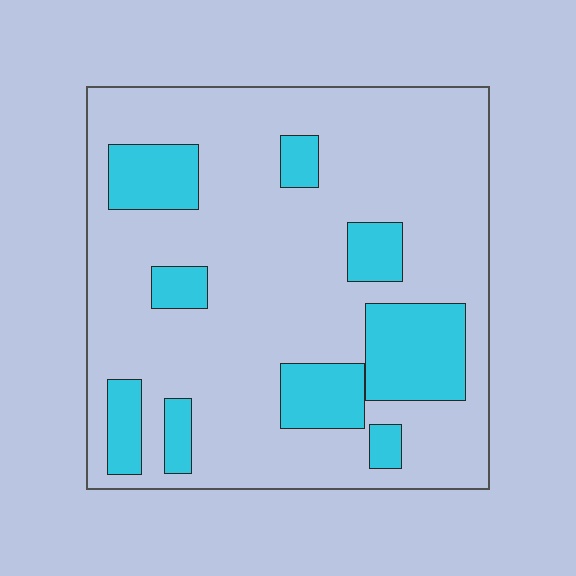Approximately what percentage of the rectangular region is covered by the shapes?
Approximately 20%.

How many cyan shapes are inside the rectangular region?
9.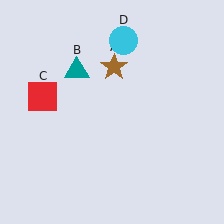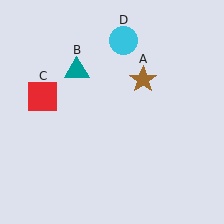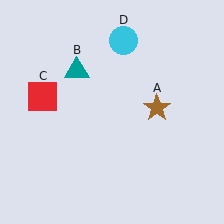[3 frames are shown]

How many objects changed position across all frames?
1 object changed position: brown star (object A).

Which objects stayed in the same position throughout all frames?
Teal triangle (object B) and red square (object C) and cyan circle (object D) remained stationary.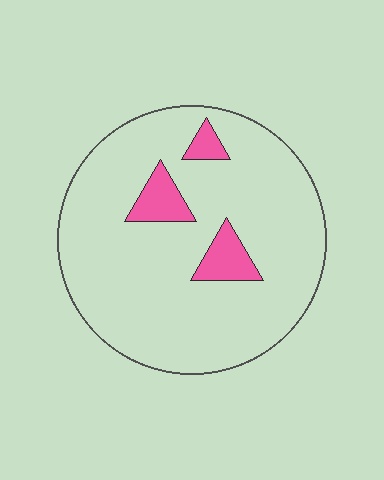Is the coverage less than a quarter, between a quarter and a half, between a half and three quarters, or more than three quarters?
Less than a quarter.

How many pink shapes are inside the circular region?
3.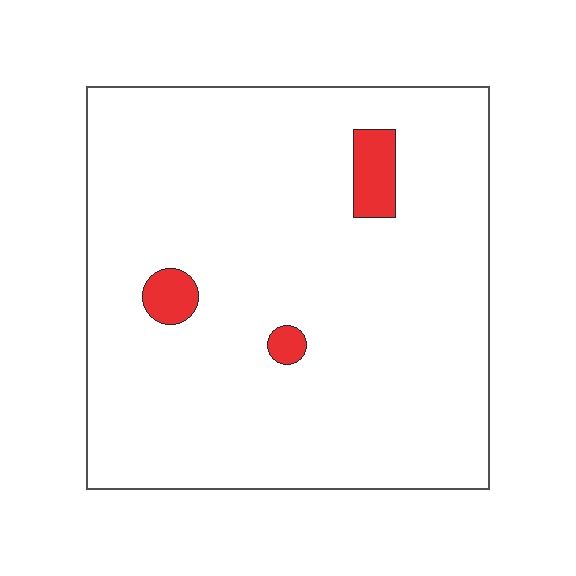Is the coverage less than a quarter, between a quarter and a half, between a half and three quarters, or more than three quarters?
Less than a quarter.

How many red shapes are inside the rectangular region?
3.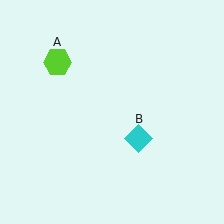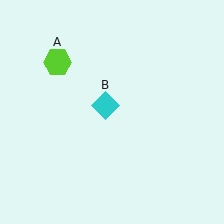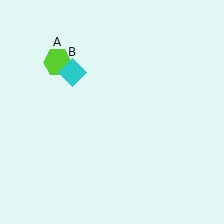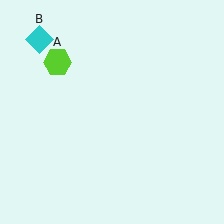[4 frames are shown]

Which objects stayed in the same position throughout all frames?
Lime hexagon (object A) remained stationary.